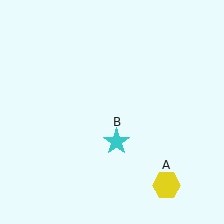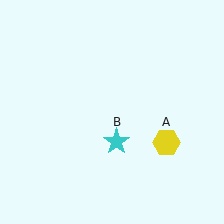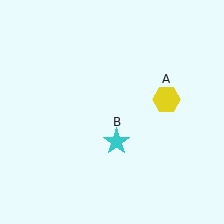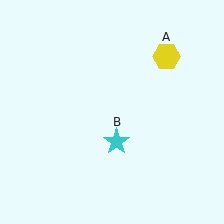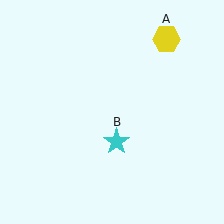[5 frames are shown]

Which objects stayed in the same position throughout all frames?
Cyan star (object B) remained stationary.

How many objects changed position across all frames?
1 object changed position: yellow hexagon (object A).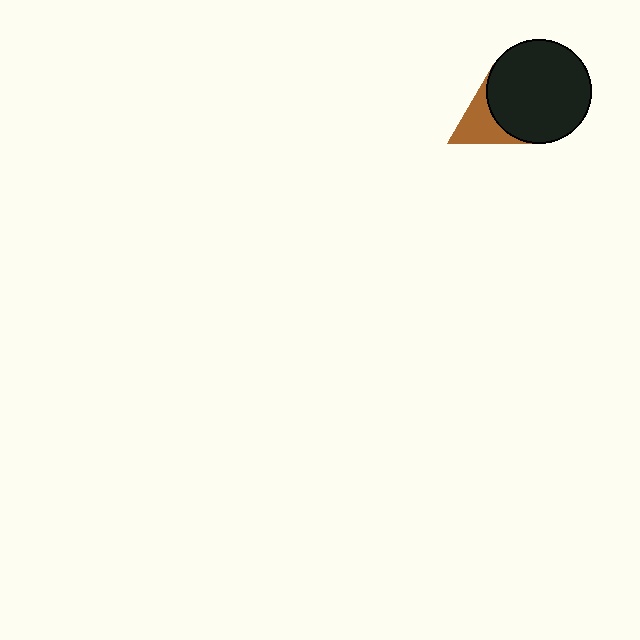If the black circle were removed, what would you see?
You would see the complete brown triangle.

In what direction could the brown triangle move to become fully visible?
The brown triangle could move left. That would shift it out from behind the black circle entirely.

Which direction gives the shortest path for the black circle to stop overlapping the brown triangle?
Moving right gives the shortest separation.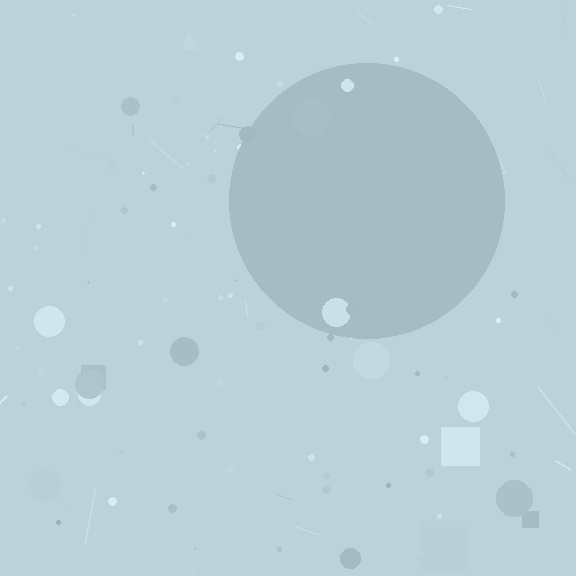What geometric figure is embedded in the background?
A circle is embedded in the background.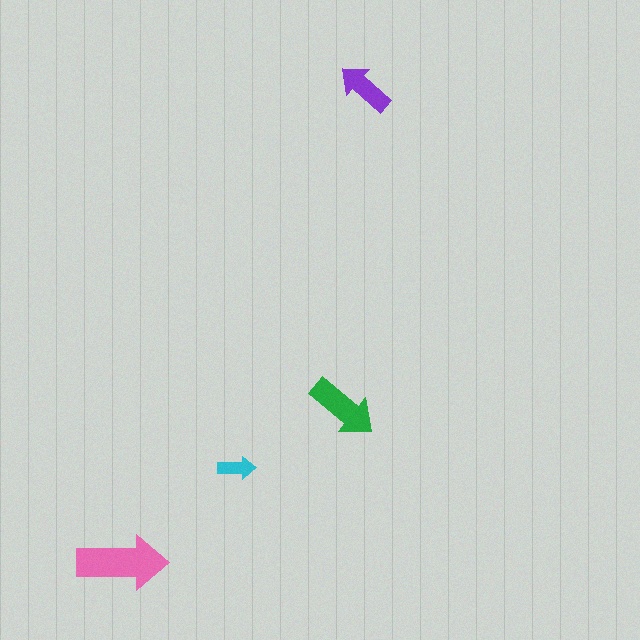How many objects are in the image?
There are 4 objects in the image.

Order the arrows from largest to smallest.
the pink one, the green one, the purple one, the cyan one.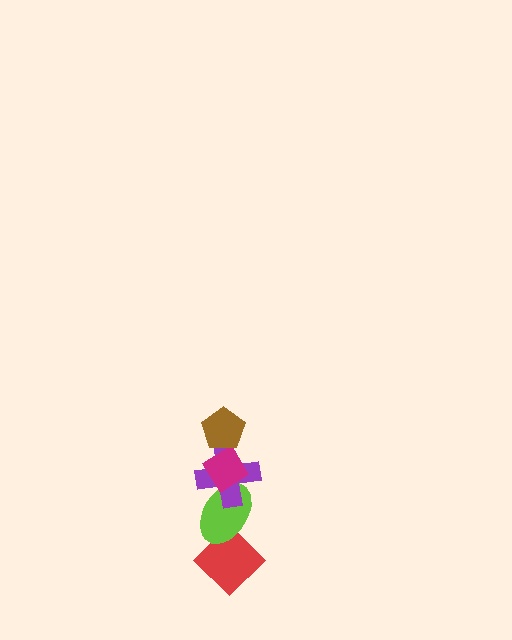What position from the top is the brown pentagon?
The brown pentagon is 1st from the top.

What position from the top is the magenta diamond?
The magenta diamond is 2nd from the top.